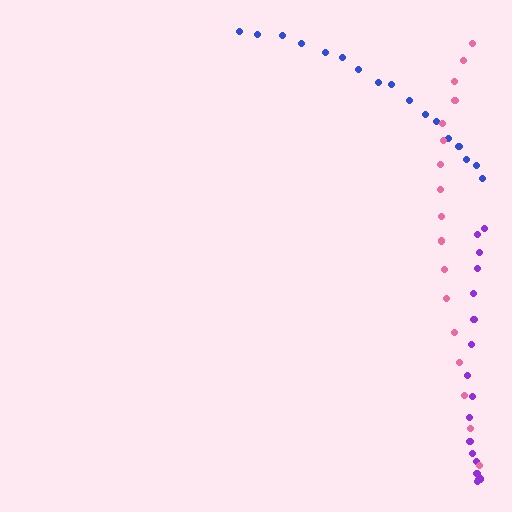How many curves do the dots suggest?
There are 3 distinct paths.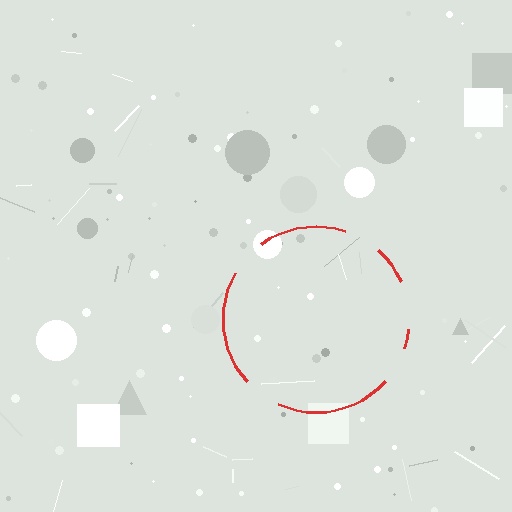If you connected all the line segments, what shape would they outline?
They would outline a circle.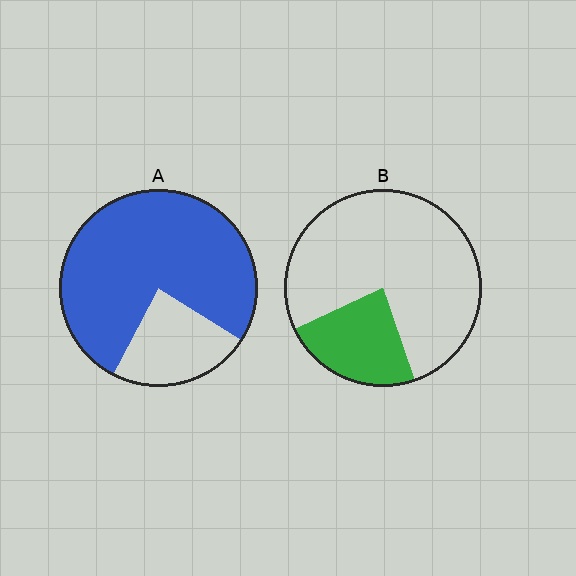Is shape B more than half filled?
No.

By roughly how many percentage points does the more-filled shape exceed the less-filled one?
By roughly 55 percentage points (A over B).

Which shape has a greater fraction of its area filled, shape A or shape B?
Shape A.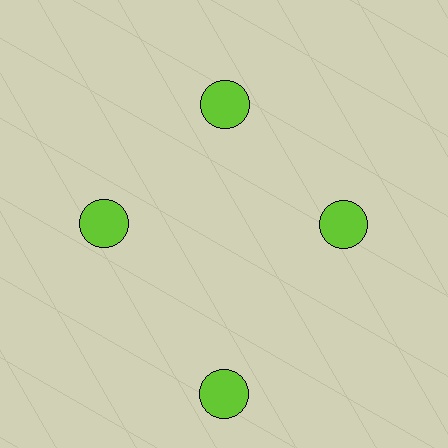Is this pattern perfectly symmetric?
No. The 4 lime circles are arranged in a ring, but one element near the 6 o'clock position is pushed outward from the center, breaking the 4-fold rotational symmetry.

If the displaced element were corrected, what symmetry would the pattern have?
It would have 4-fold rotational symmetry — the pattern would map onto itself every 90 degrees.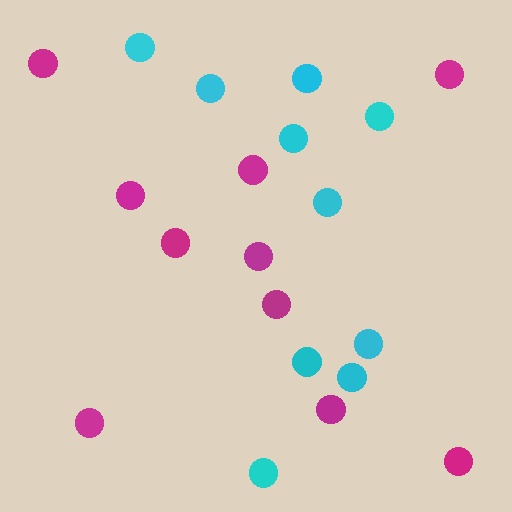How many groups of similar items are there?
There are 2 groups: one group of cyan circles (10) and one group of magenta circles (10).